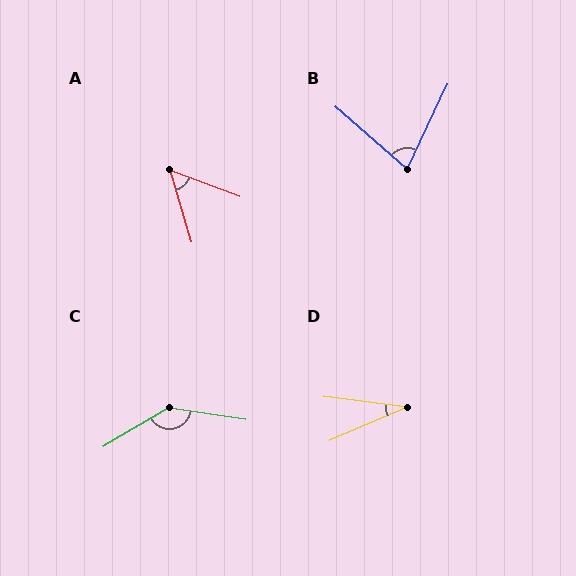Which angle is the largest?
C, at approximately 140 degrees.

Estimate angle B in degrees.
Approximately 74 degrees.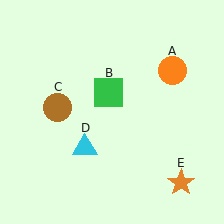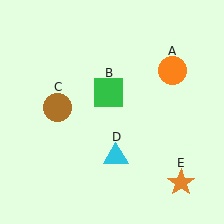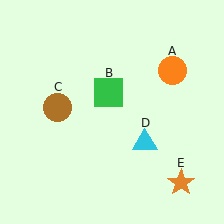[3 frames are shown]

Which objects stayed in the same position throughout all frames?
Orange circle (object A) and green square (object B) and brown circle (object C) and orange star (object E) remained stationary.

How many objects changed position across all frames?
1 object changed position: cyan triangle (object D).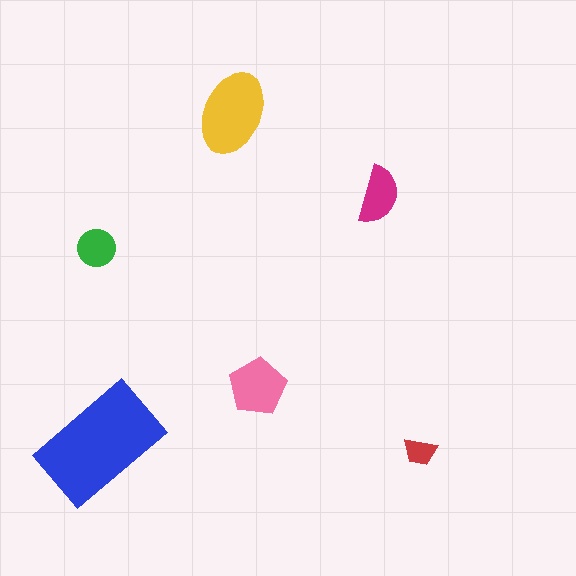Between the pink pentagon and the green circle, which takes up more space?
The pink pentagon.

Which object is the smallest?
The red trapezoid.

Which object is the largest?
The blue rectangle.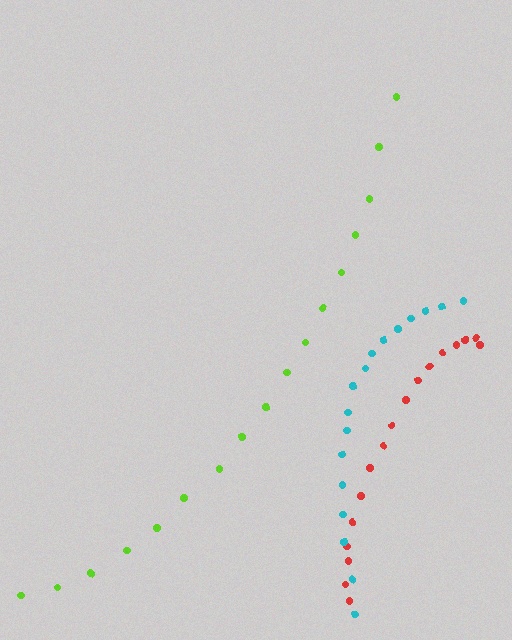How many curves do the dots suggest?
There are 3 distinct paths.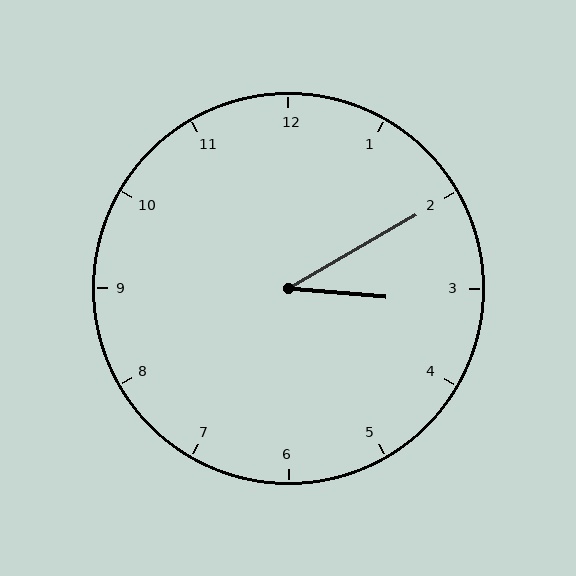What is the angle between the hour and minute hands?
Approximately 35 degrees.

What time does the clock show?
3:10.